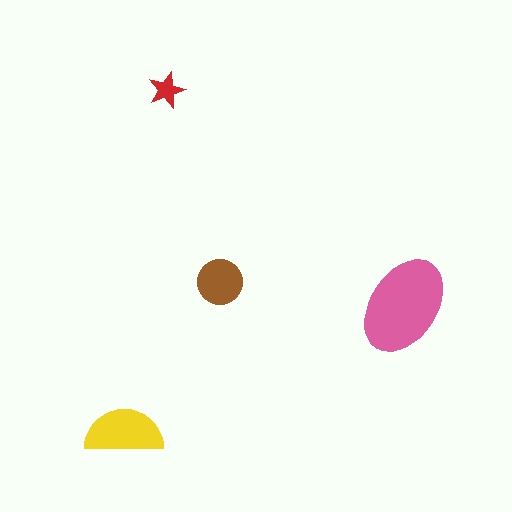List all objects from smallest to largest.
The red star, the brown circle, the yellow semicircle, the pink ellipse.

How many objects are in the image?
There are 4 objects in the image.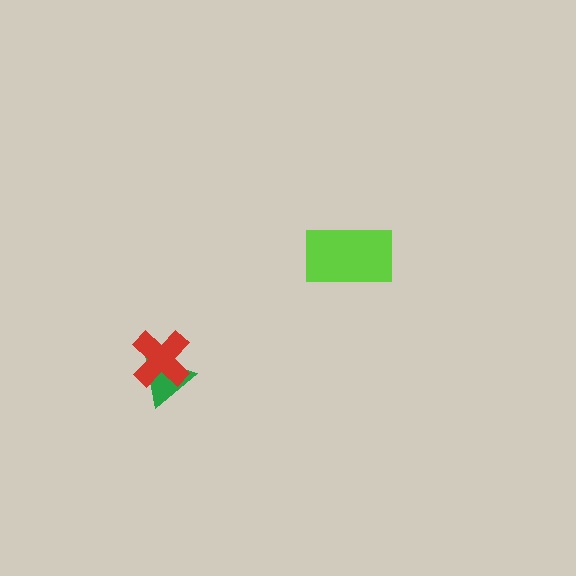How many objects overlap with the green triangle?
1 object overlaps with the green triangle.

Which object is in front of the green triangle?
The red cross is in front of the green triangle.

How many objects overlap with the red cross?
1 object overlaps with the red cross.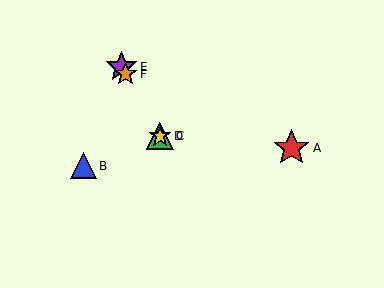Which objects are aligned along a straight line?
Objects C, D, E, F are aligned along a straight line.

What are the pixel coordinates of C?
Object C is at (160, 136).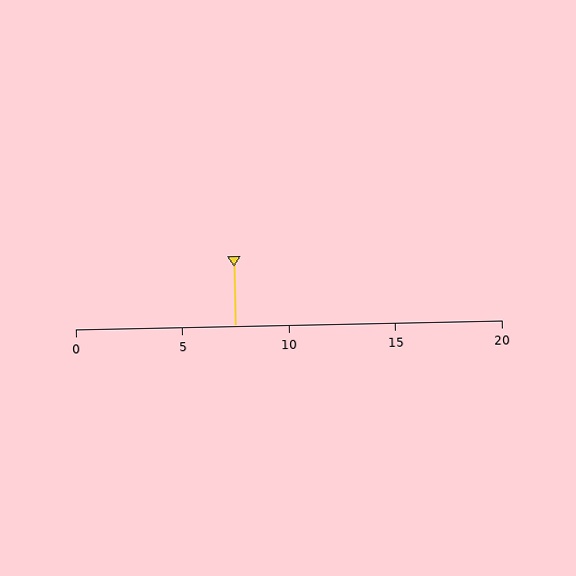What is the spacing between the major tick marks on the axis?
The major ticks are spaced 5 apart.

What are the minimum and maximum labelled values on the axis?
The axis runs from 0 to 20.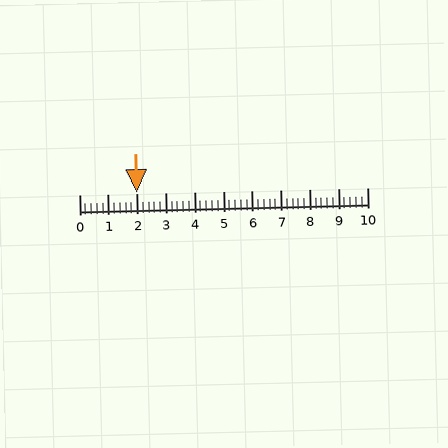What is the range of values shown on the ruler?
The ruler shows values from 0 to 10.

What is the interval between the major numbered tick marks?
The major tick marks are spaced 1 units apart.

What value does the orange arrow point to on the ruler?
The orange arrow points to approximately 2.0.